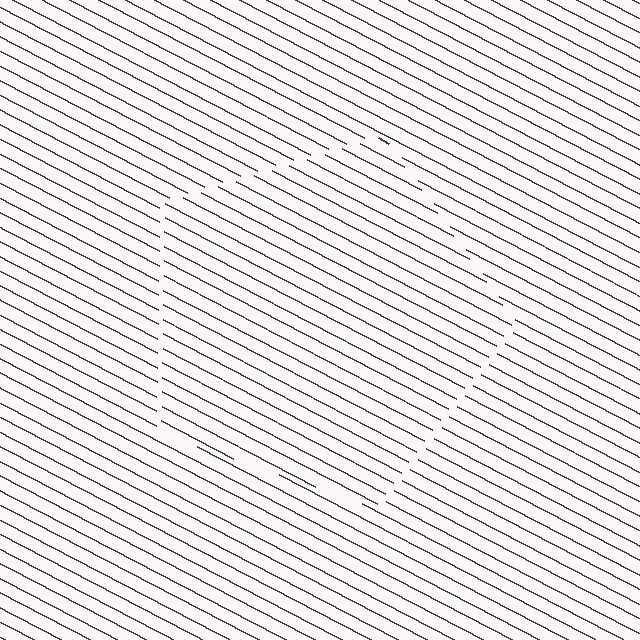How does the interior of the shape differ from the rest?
The interior of the shape contains the same grating, shifted by half a period — the contour is defined by the phase discontinuity where line-ends from the inner and outer gratings abut.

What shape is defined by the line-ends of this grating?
An illusory pentagon. The interior of the shape contains the same grating, shifted by half a period — the contour is defined by the phase discontinuity where line-ends from the inner and outer gratings abut.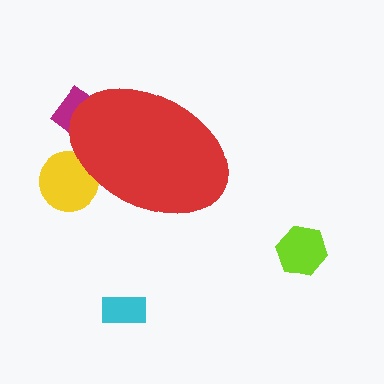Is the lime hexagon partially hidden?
No, the lime hexagon is fully visible.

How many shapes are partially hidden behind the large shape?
2 shapes are partially hidden.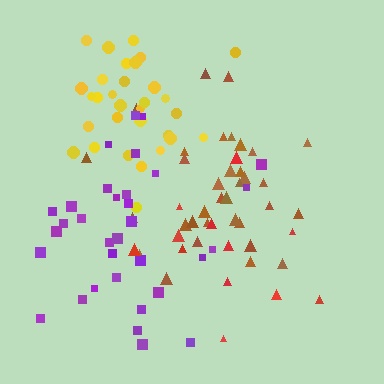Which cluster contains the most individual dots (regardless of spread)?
Brown (34).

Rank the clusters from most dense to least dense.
yellow, brown, purple, red.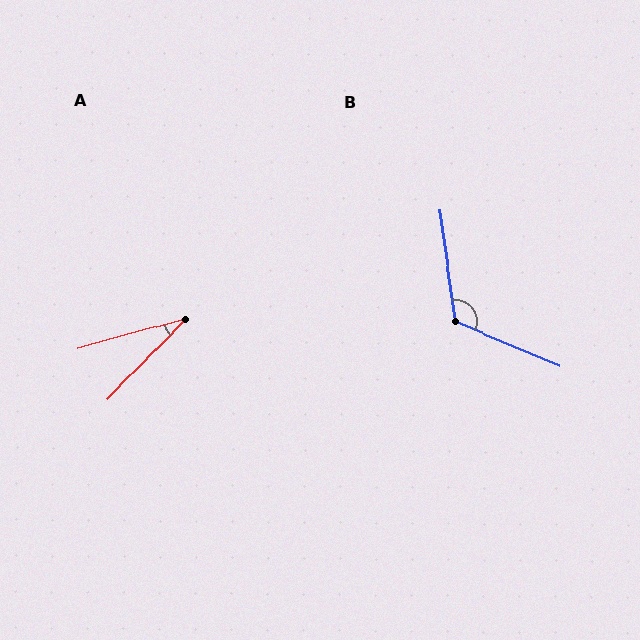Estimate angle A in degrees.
Approximately 31 degrees.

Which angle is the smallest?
A, at approximately 31 degrees.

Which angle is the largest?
B, at approximately 121 degrees.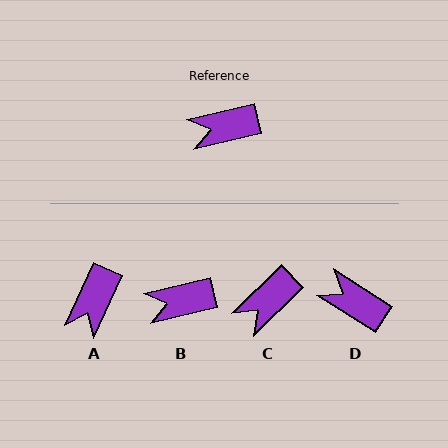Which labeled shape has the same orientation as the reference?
B.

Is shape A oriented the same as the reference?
No, it is off by about 53 degrees.